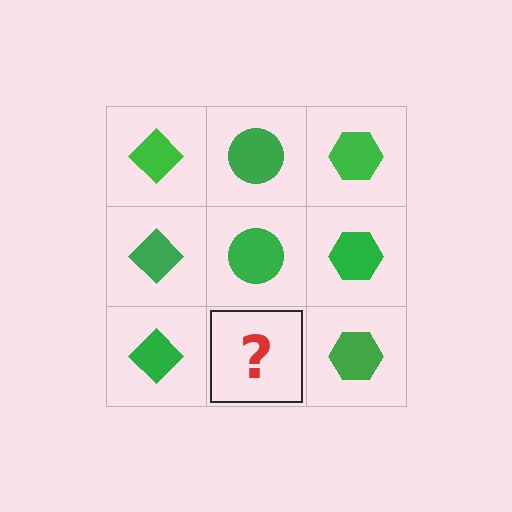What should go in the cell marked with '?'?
The missing cell should contain a green circle.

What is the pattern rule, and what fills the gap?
The rule is that each column has a consistent shape. The gap should be filled with a green circle.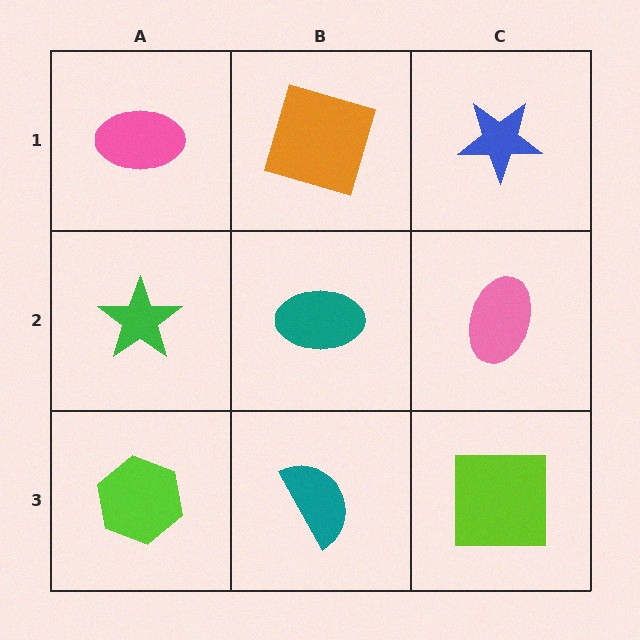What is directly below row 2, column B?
A teal semicircle.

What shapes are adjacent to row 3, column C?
A pink ellipse (row 2, column C), a teal semicircle (row 3, column B).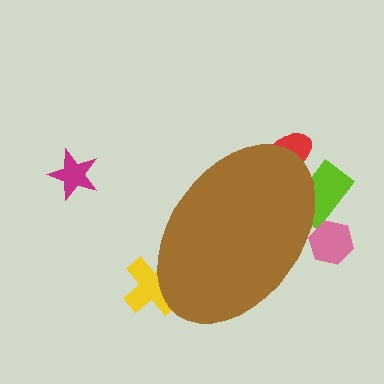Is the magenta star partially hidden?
No, the magenta star is fully visible.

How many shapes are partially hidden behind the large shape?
4 shapes are partially hidden.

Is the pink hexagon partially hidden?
Yes, the pink hexagon is partially hidden behind the brown ellipse.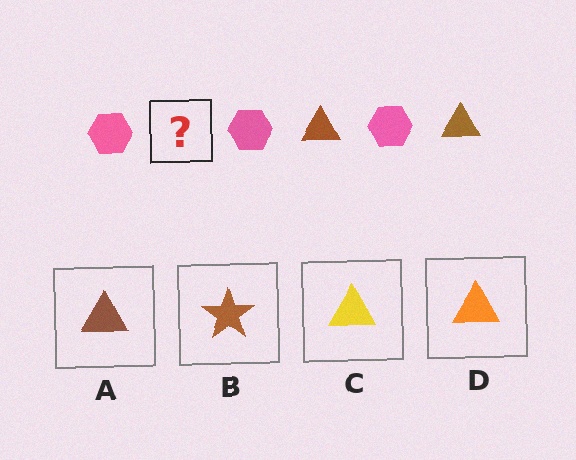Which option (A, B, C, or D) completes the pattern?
A.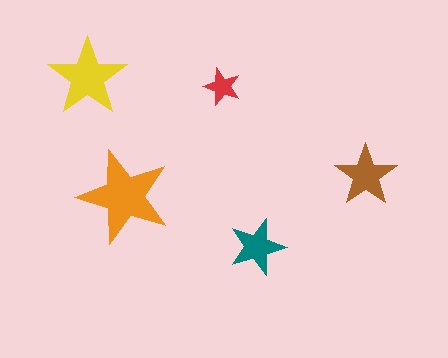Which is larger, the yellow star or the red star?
The yellow one.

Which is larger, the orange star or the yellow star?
The orange one.